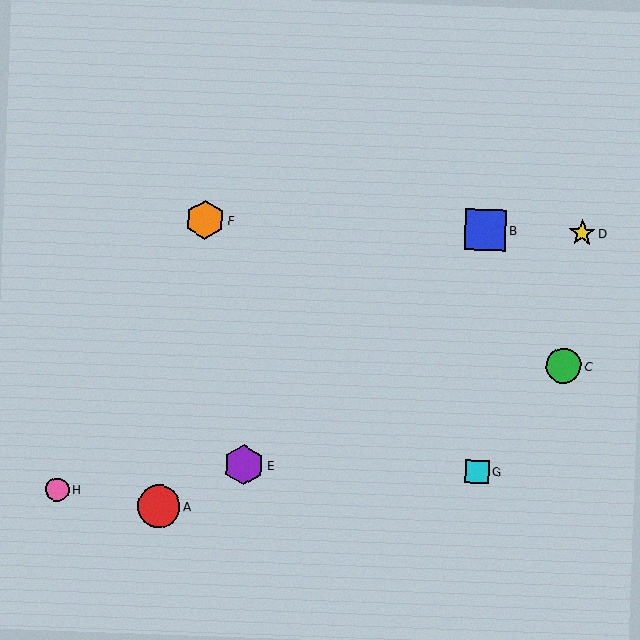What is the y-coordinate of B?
Object B is at y≈230.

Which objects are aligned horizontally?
Objects B, D, F are aligned horizontally.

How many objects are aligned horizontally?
3 objects (B, D, F) are aligned horizontally.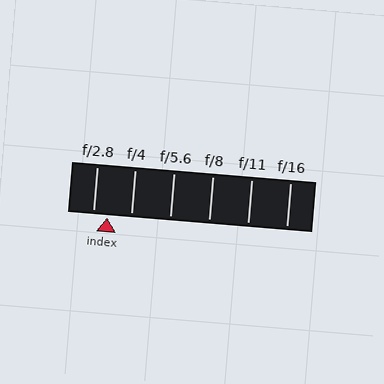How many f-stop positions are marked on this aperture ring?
There are 6 f-stop positions marked.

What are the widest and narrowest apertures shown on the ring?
The widest aperture shown is f/2.8 and the narrowest is f/16.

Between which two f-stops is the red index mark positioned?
The index mark is between f/2.8 and f/4.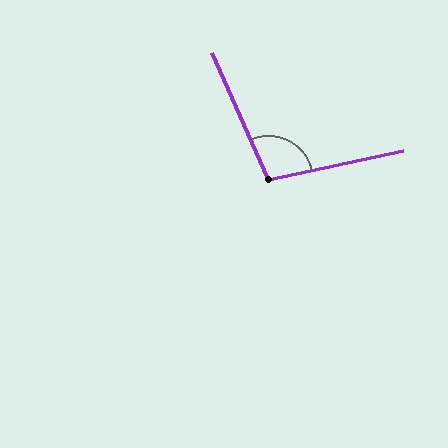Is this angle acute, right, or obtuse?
It is obtuse.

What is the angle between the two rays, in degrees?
Approximately 102 degrees.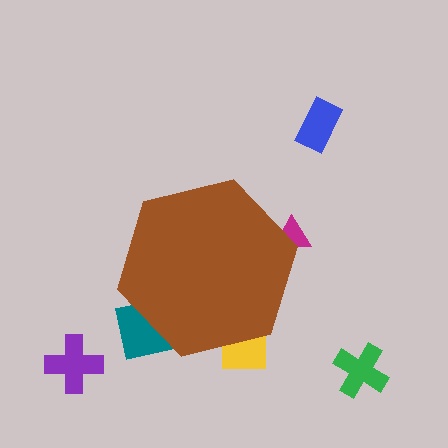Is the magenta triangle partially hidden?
Yes, the magenta triangle is partially hidden behind the brown hexagon.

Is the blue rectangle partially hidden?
No, the blue rectangle is fully visible.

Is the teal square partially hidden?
Yes, the teal square is partially hidden behind the brown hexagon.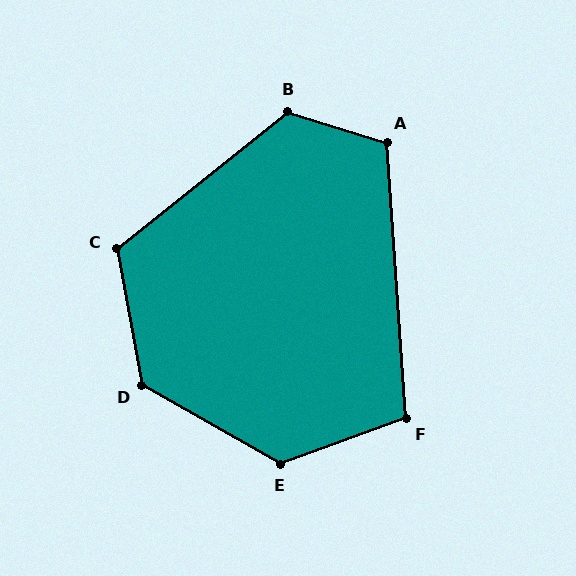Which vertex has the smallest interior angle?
F, at approximately 106 degrees.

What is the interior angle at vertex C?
Approximately 118 degrees (obtuse).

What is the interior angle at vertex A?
Approximately 111 degrees (obtuse).